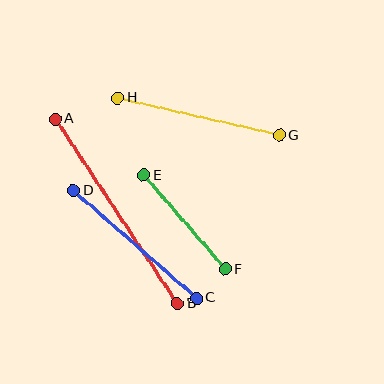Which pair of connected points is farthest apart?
Points A and B are farthest apart.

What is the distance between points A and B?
The distance is approximately 222 pixels.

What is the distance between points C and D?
The distance is approximately 163 pixels.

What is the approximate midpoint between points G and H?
The midpoint is at approximately (199, 117) pixels.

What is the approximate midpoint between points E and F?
The midpoint is at approximately (184, 222) pixels.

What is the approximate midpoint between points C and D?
The midpoint is at approximately (135, 245) pixels.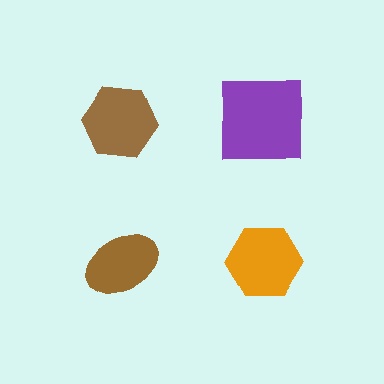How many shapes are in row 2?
2 shapes.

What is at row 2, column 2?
An orange hexagon.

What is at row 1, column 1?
A brown hexagon.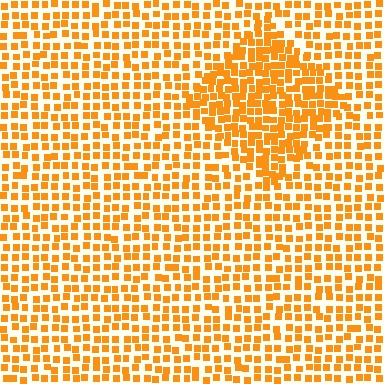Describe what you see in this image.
The image contains small orange elements arranged at two different densities. A diamond-shaped region is visible where the elements are more densely packed than the surrounding area.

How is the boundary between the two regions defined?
The boundary is defined by a change in element density (approximately 1.7x ratio). All elements are the same color, size, and shape.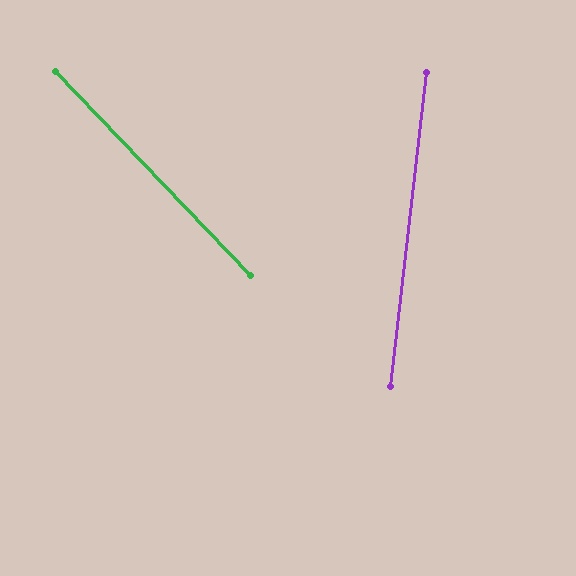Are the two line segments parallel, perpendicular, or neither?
Neither parallel nor perpendicular — they differ by about 50°.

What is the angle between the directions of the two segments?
Approximately 50 degrees.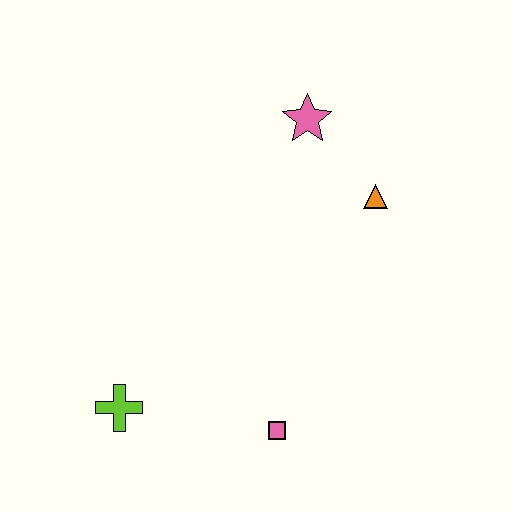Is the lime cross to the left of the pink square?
Yes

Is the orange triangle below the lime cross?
No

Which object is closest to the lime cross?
The pink square is closest to the lime cross.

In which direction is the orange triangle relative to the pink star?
The orange triangle is below the pink star.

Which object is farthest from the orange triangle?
The lime cross is farthest from the orange triangle.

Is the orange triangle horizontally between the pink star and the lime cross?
No